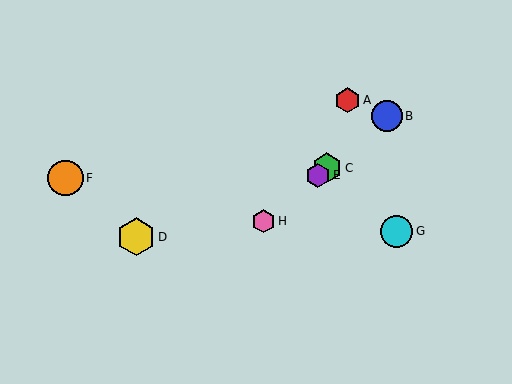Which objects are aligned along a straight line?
Objects B, C, E, H are aligned along a straight line.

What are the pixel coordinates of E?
Object E is at (318, 175).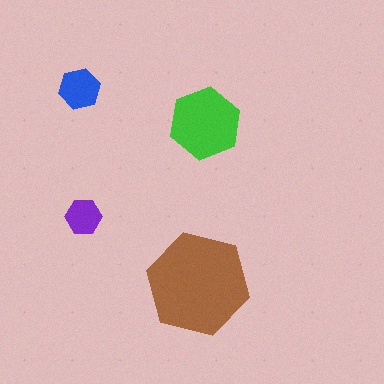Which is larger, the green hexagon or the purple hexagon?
The green one.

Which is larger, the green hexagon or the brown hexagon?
The brown one.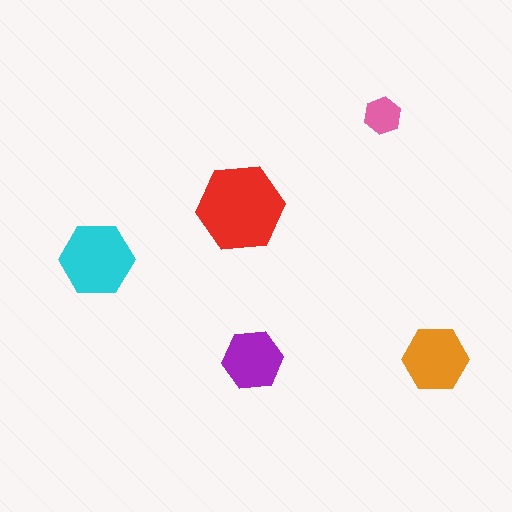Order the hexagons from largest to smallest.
the red one, the cyan one, the orange one, the purple one, the pink one.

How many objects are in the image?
There are 5 objects in the image.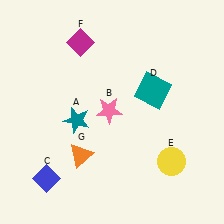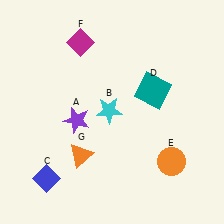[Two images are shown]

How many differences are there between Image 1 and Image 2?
There are 3 differences between the two images.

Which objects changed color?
A changed from teal to purple. B changed from pink to cyan. E changed from yellow to orange.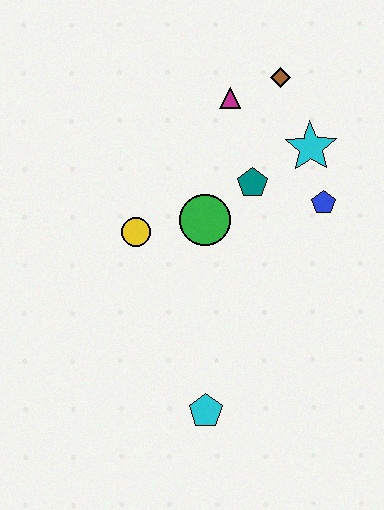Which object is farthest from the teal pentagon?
The cyan pentagon is farthest from the teal pentagon.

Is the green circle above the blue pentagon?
No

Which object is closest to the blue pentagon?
The cyan star is closest to the blue pentagon.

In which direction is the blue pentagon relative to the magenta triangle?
The blue pentagon is below the magenta triangle.